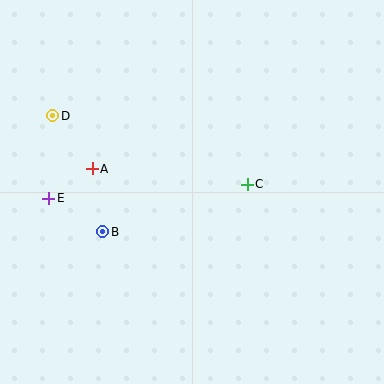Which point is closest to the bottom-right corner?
Point C is closest to the bottom-right corner.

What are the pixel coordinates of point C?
Point C is at (247, 184).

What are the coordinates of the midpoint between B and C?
The midpoint between B and C is at (175, 208).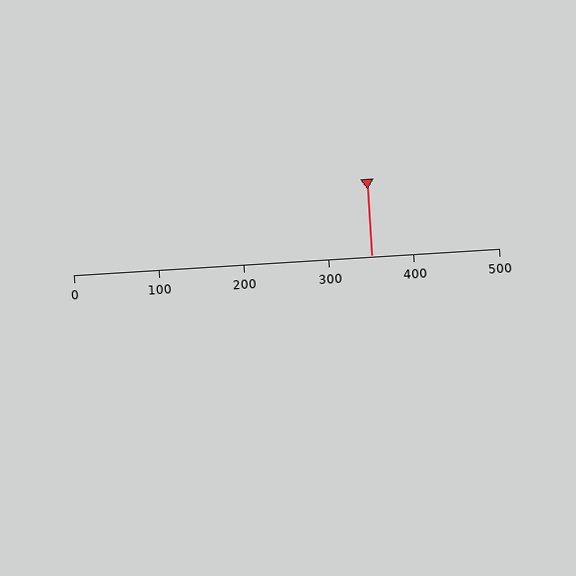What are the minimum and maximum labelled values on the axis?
The axis runs from 0 to 500.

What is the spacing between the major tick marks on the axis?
The major ticks are spaced 100 apart.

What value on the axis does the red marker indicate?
The marker indicates approximately 350.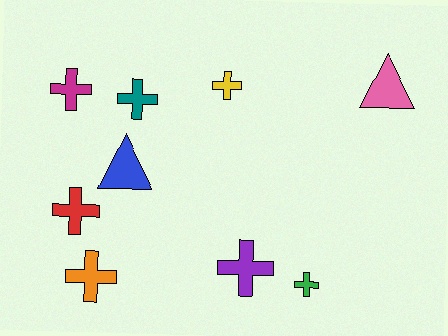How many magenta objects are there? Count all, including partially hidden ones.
There is 1 magenta object.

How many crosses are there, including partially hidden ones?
There are 7 crosses.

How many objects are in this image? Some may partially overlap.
There are 9 objects.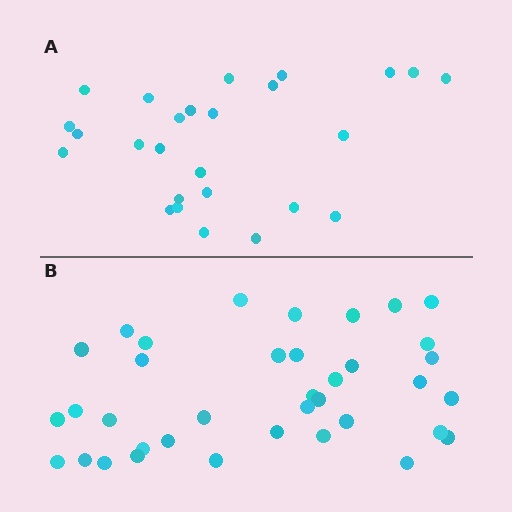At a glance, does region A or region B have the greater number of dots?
Region B (the bottom region) has more dots.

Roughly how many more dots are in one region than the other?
Region B has roughly 12 or so more dots than region A.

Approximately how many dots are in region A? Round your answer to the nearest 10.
About 30 dots. (The exact count is 26, which rounds to 30.)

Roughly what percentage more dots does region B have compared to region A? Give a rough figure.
About 40% more.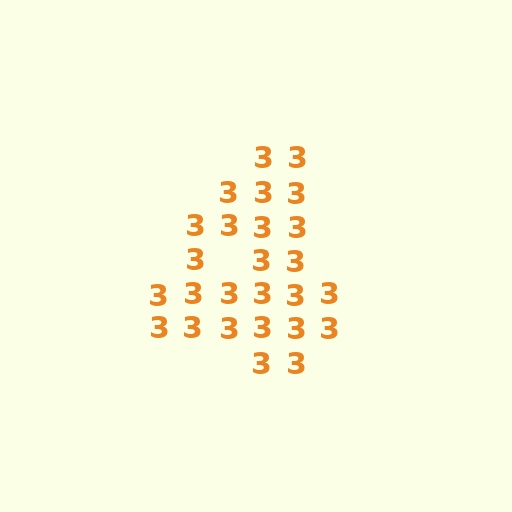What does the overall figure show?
The overall figure shows the digit 4.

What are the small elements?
The small elements are digit 3's.